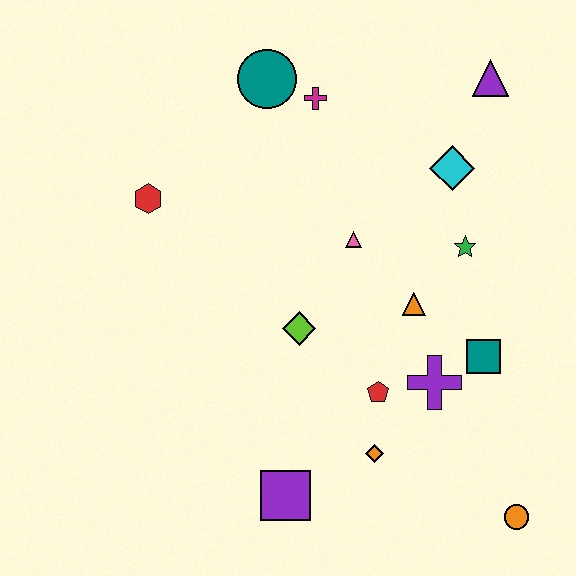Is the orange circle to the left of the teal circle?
No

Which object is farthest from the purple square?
The purple triangle is farthest from the purple square.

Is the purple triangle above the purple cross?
Yes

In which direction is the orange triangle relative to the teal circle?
The orange triangle is below the teal circle.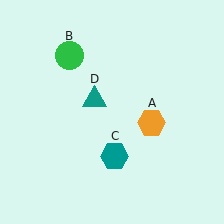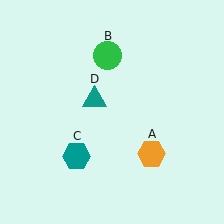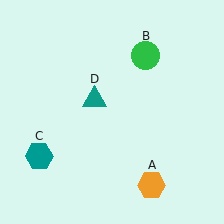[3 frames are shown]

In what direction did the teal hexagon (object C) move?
The teal hexagon (object C) moved left.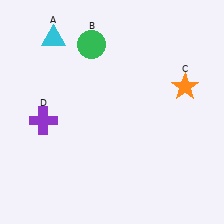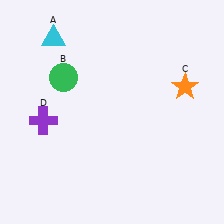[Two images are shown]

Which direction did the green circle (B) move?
The green circle (B) moved down.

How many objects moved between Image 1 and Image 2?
1 object moved between the two images.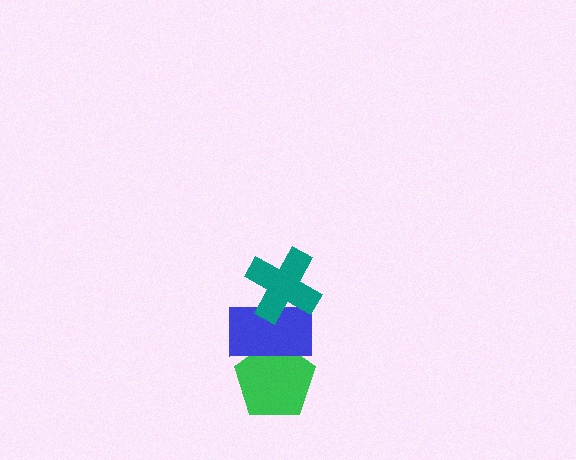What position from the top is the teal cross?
The teal cross is 1st from the top.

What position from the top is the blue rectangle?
The blue rectangle is 2nd from the top.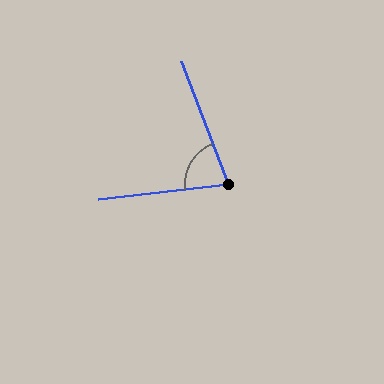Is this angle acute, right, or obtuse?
It is acute.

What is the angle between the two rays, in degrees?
Approximately 76 degrees.